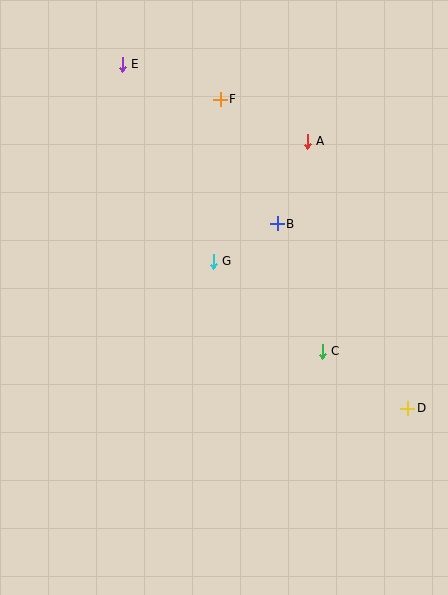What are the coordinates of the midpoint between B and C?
The midpoint between B and C is at (300, 288).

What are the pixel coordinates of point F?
Point F is at (220, 99).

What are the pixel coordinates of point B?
Point B is at (277, 224).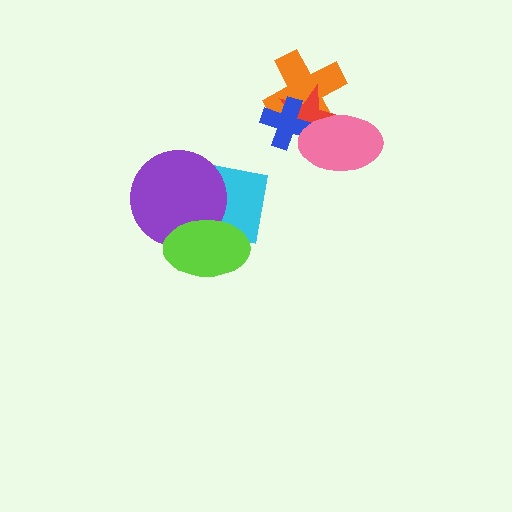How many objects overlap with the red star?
3 objects overlap with the red star.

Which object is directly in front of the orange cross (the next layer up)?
The red star is directly in front of the orange cross.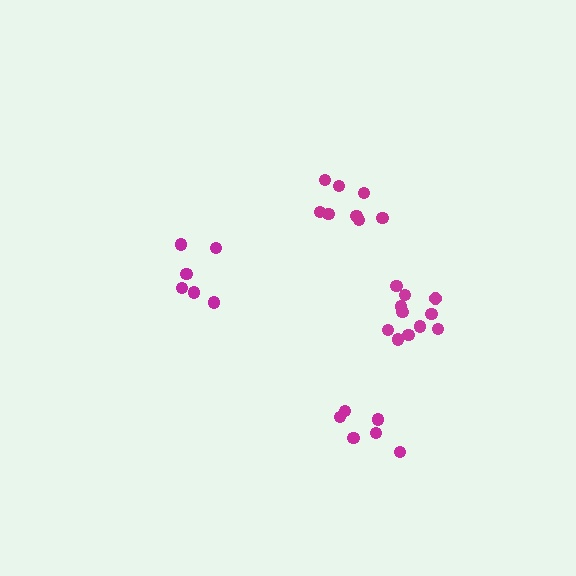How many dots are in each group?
Group 1: 8 dots, Group 2: 6 dots, Group 3: 11 dots, Group 4: 6 dots (31 total).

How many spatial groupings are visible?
There are 4 spatial groupings.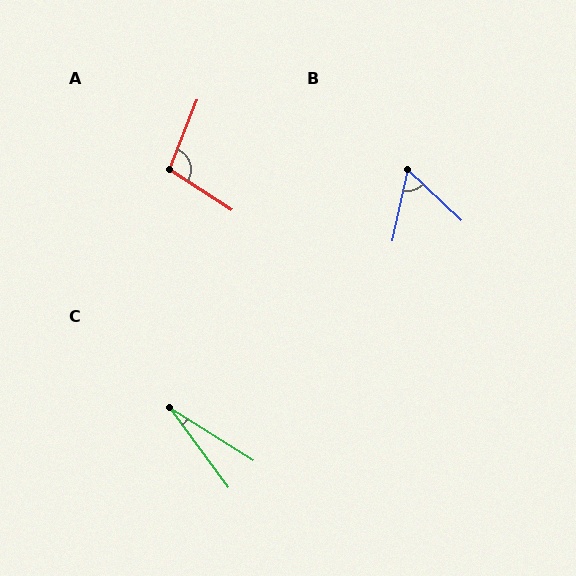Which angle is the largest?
A, at approximately 102 degrees.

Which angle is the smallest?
C, at approximately 21 degrees.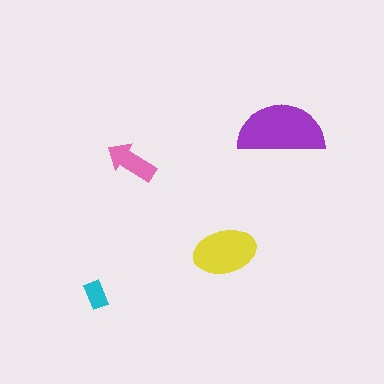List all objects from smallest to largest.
The cyan rectangle, the pink arrow, the yellow ellipse, the purple semicircle.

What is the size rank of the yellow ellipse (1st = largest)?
2nd.